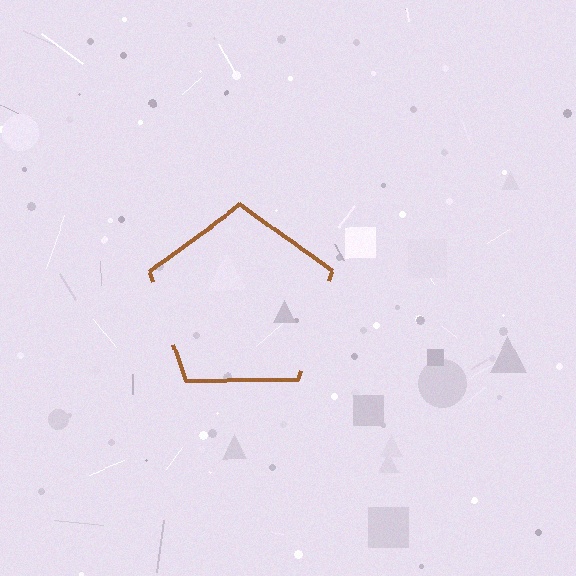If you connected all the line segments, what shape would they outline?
They would outline a pentagon.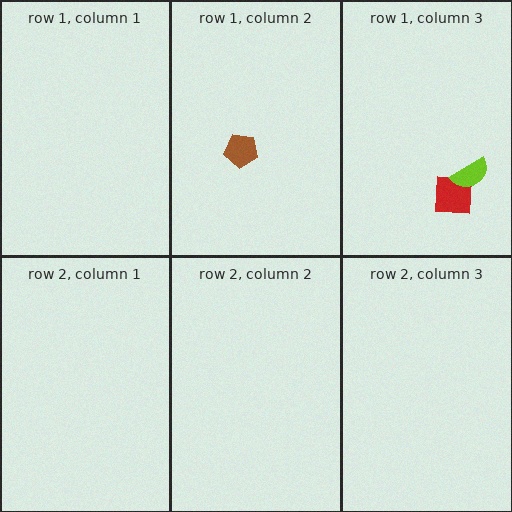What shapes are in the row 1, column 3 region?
The red square, the lime semicircle.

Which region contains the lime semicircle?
The row 1, column 3 region.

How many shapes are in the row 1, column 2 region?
1.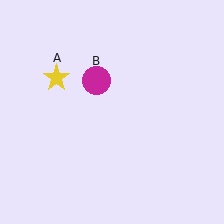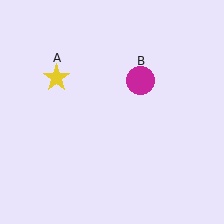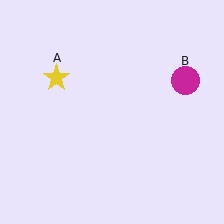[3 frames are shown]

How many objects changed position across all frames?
1 object changed position: magenta circle (object B).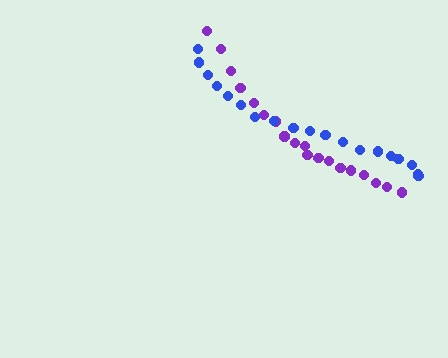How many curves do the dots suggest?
There are 2 distinct paths.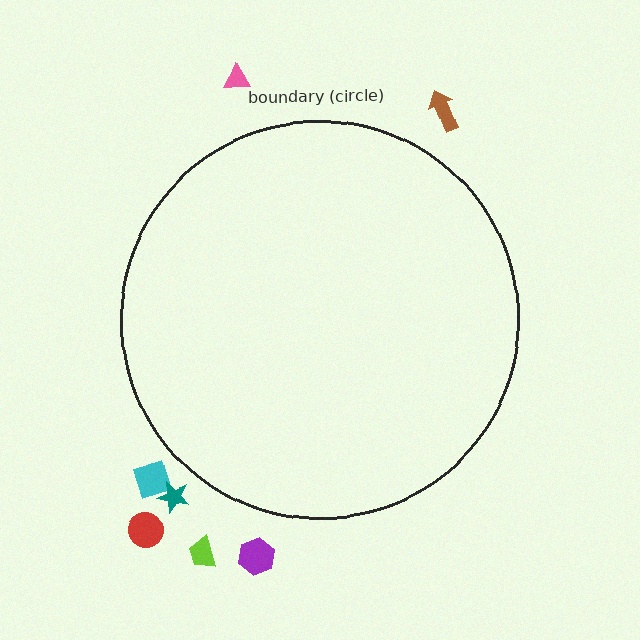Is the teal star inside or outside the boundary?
Outside.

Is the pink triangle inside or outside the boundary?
Outside.